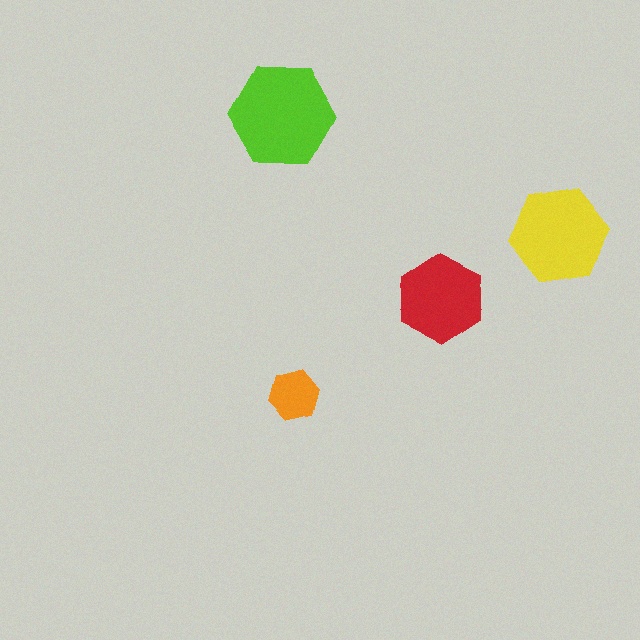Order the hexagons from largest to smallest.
the lime one, the yellow one, the red one, the orange one.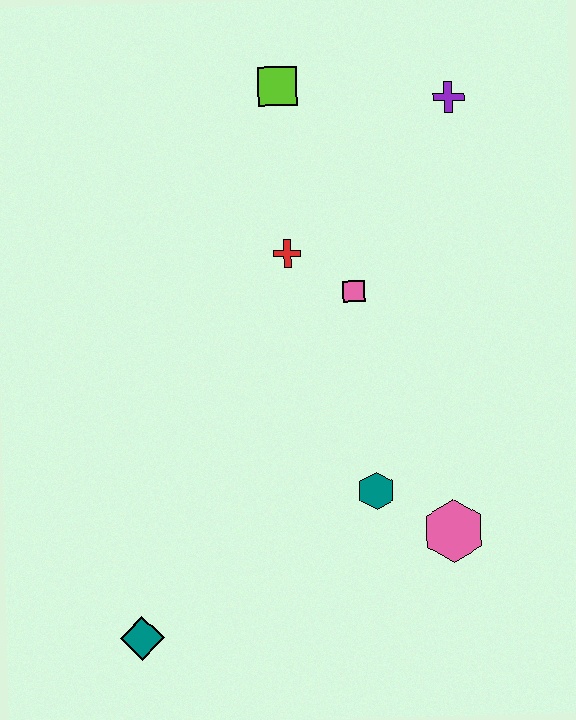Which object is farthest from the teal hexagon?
The lime square is farthest from the teal hexagon.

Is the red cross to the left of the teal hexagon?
Yes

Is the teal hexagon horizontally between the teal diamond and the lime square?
No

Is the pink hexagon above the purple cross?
No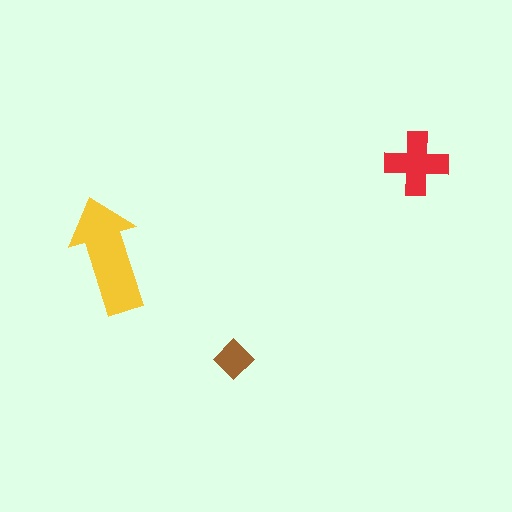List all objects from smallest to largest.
The brown diamond, the red cross, the yellow arrow.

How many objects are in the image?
There are 3 objects in the image.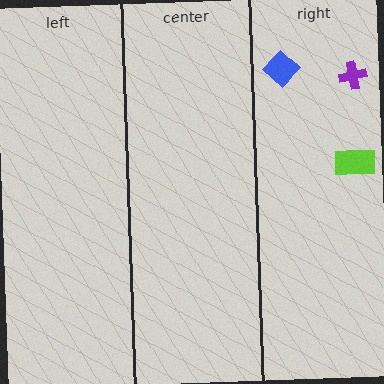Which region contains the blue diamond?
The right region.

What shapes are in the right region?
The lime rectangle, the purple cross, the blue diamond.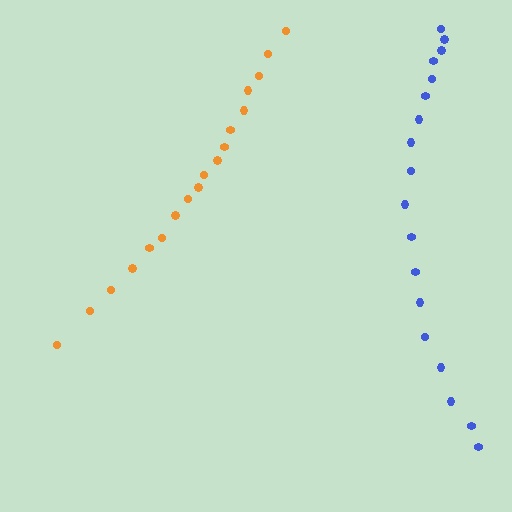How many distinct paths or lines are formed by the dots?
There are 2 distinct paths.